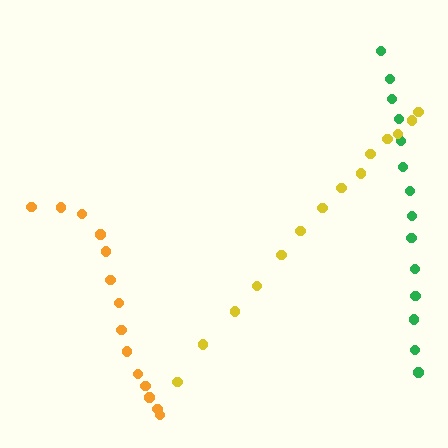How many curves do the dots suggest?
There are 3 distinct paths.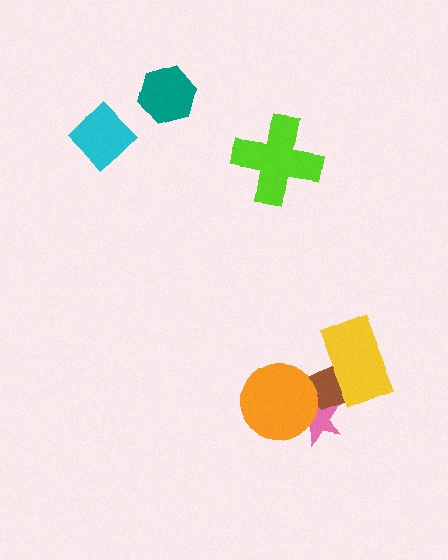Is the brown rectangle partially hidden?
Yes, it is partially covered by another shape.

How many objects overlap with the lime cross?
0 objects overlap with the lime cross.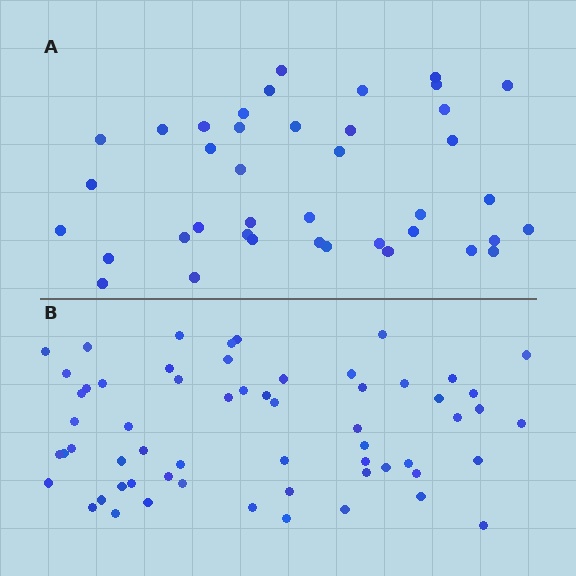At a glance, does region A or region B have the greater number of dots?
Region B (the bottom region) has more dots.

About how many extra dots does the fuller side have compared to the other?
Region B has approximately 20 more dots than region A.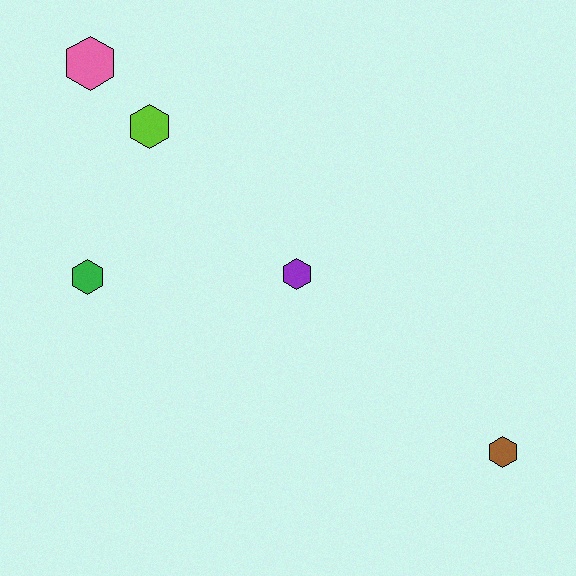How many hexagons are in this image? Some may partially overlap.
There are 5 hexagons.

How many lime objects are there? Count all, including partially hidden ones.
There is 1 lime object.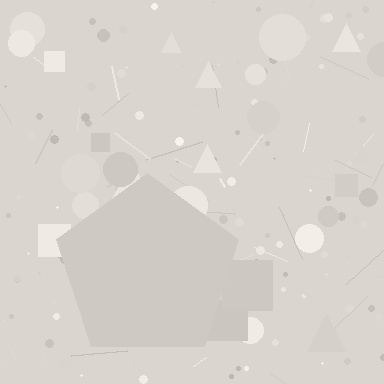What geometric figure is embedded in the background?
A pentagon is embedded in the background.